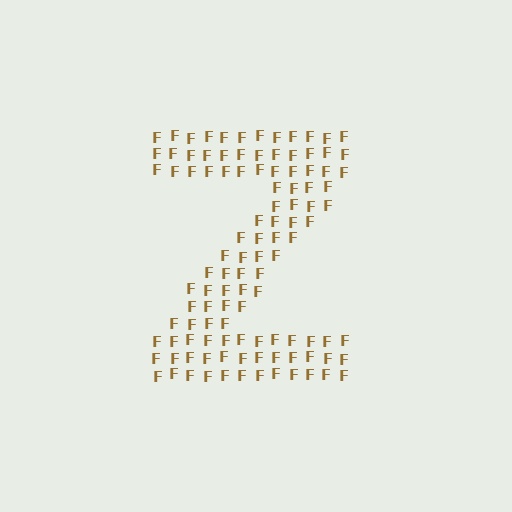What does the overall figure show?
The overall figure shows the letter Z.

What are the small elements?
The small elements are letter F's.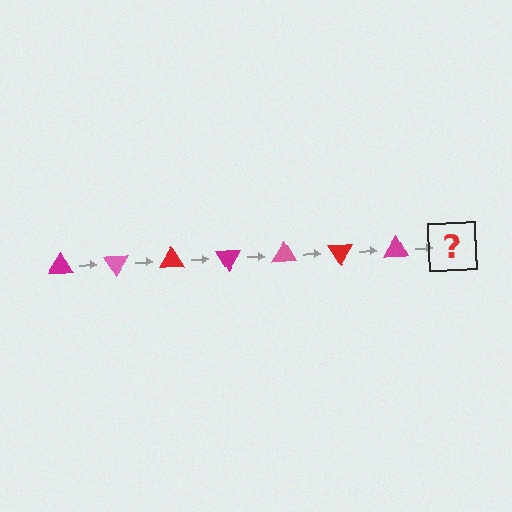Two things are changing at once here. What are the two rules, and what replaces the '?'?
The two rules are that it rotates 60 degrees each step and the color cycles through magenta, pink, and red. The '?' should be a pink triangle, rotated 420 degrees from the start.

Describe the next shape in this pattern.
It should be a pink triangle, rotated 420 degrees from the start.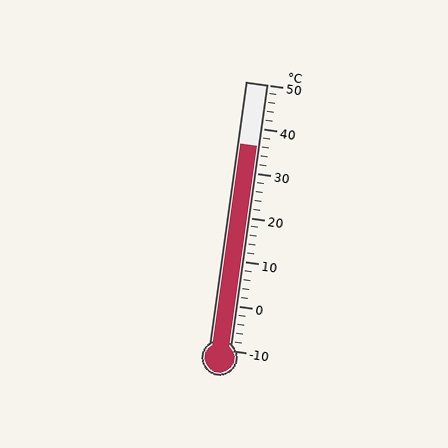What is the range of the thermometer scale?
The thermometer scale ranges from -10°C to 50°C.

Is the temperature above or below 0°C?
The temperature is above 0°C.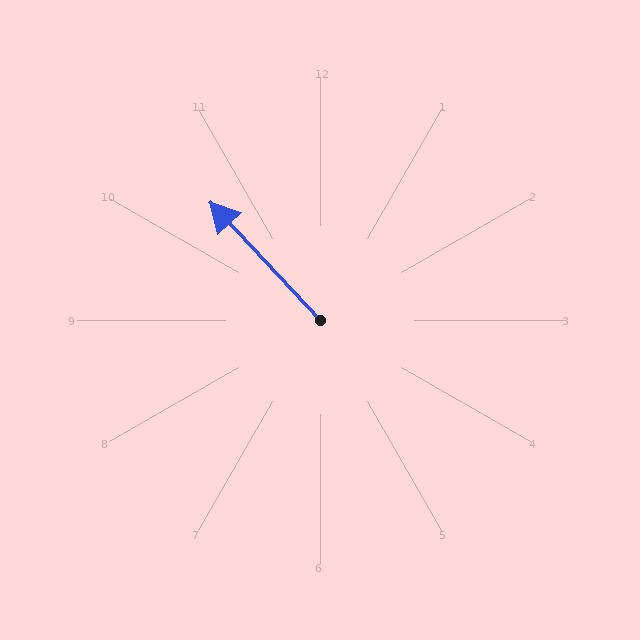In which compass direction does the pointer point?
Northwest.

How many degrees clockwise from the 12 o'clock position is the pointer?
Approximately 317 degrees.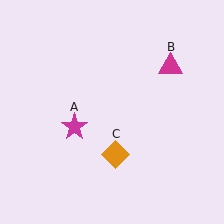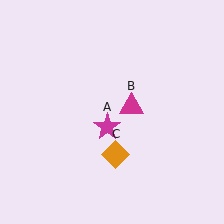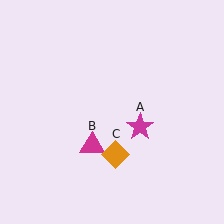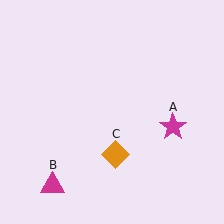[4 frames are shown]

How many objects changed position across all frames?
2 objects changed position: magenta star (object A), magenta triangle (object B).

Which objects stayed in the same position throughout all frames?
Orange diamond (object C) remained stationary.